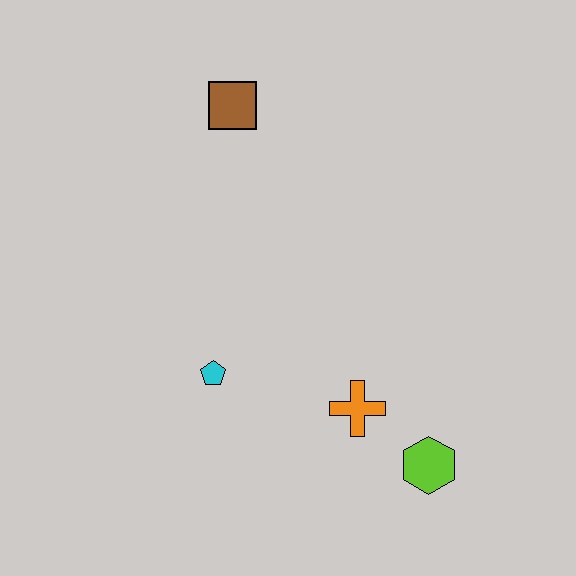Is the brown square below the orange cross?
No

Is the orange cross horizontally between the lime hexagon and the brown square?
Yes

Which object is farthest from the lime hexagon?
The brown square is farthest from the lime hexagon.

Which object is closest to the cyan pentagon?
The orange cross is closest to the cyan pentagon.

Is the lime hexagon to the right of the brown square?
Yes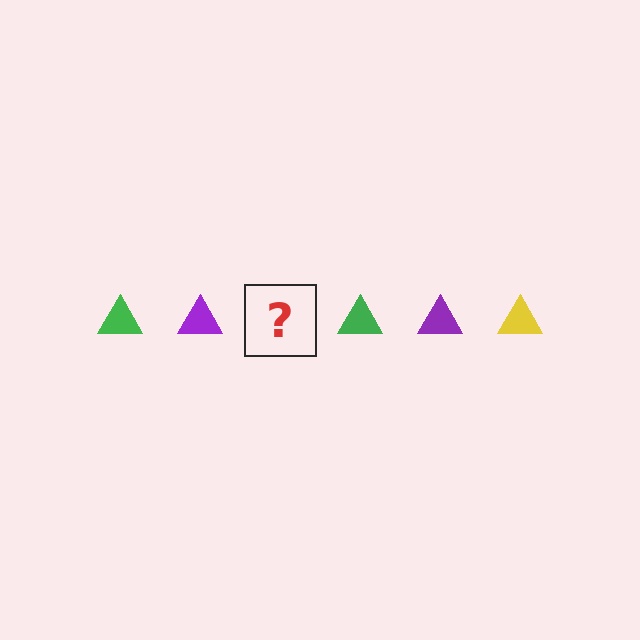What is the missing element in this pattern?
The missing element is a yellow triangle.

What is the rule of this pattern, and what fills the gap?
The rule is that the pattern cycles through green, purple, yellow triangles. The gap should be filled with a yellow triangle.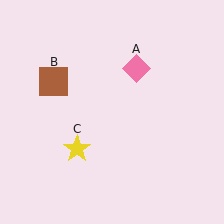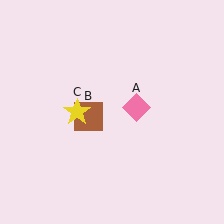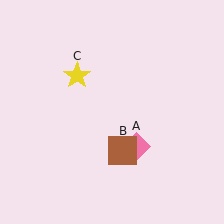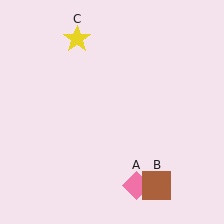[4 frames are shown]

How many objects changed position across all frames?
3 objects changed position: pink diamond (object A), brown square (object B), yellow star (object C).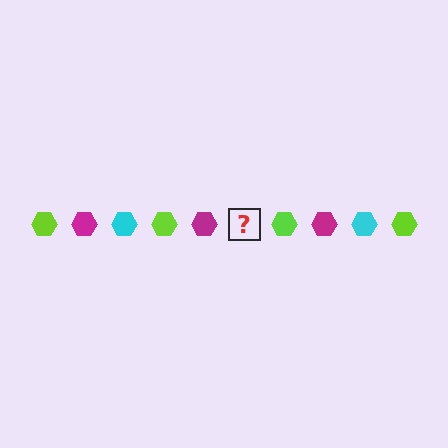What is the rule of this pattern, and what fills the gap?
The rule is that the pattern cycles through lime, magenta, cyan hexagons. The gap should be filled with a cyan hexagon.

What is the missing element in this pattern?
The missing element is a cyan hexagon.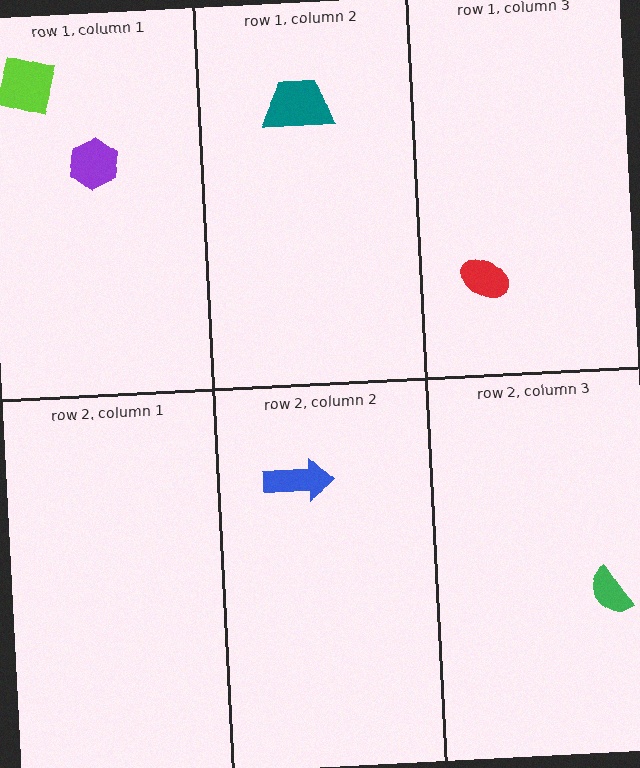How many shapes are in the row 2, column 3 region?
1.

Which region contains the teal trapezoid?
The row 1, column 2 region.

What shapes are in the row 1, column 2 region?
The teal trapezoid.